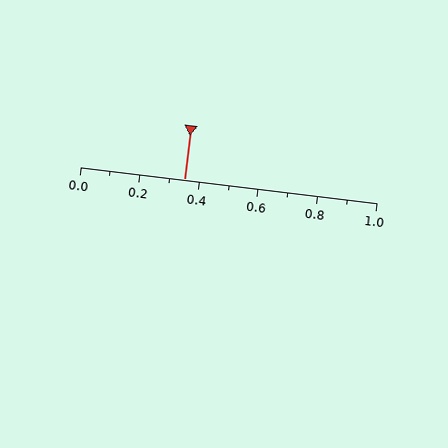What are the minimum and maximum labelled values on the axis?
The axis runs from 0.0 to 1.0.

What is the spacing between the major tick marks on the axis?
The major ticks are spaced 0.2 apart.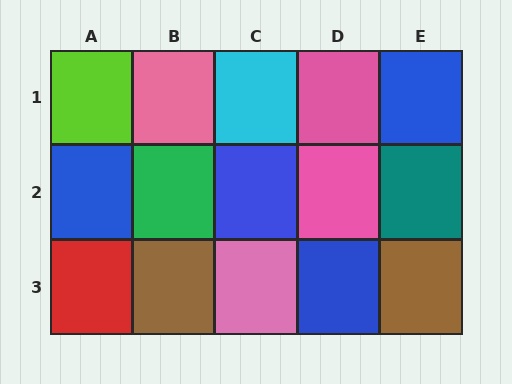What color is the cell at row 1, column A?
Lime.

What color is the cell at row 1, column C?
Cyan.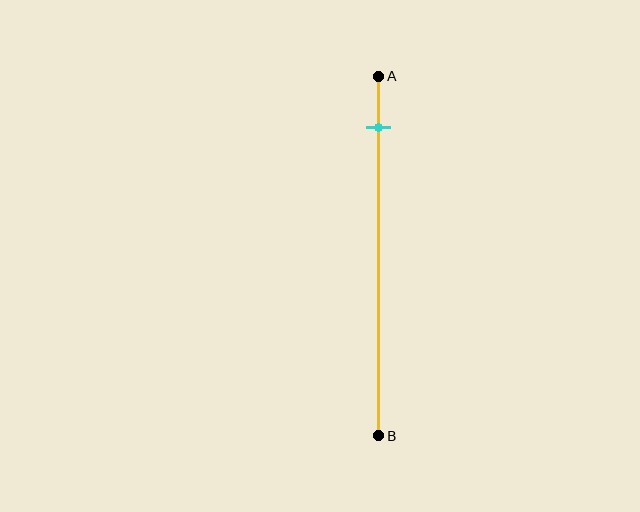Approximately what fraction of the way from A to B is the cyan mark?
The cyan mark is approximately 15% of the way from A to B.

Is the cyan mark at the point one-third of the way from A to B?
No, the mark is at about 15% from A, not at the 33% one-third point.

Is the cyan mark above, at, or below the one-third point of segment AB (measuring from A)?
The cyan mark is above the one-third point of segment AB.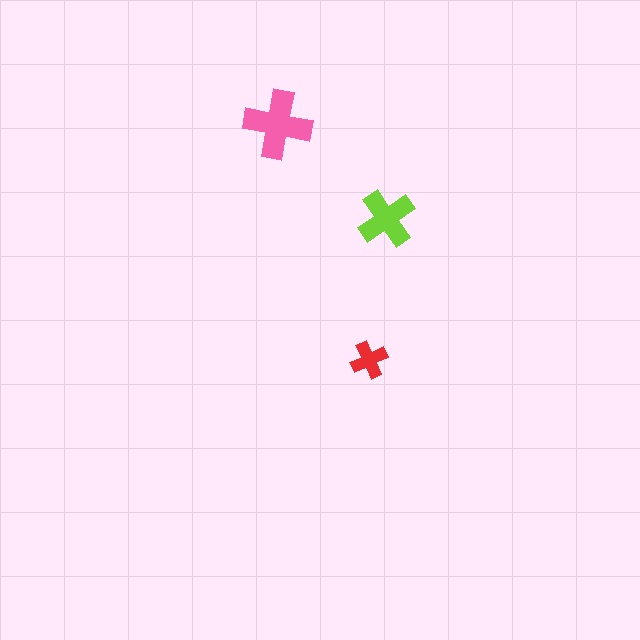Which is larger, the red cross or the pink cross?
The pink one.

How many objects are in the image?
There are 3 objects in the image.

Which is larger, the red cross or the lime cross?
The lime one.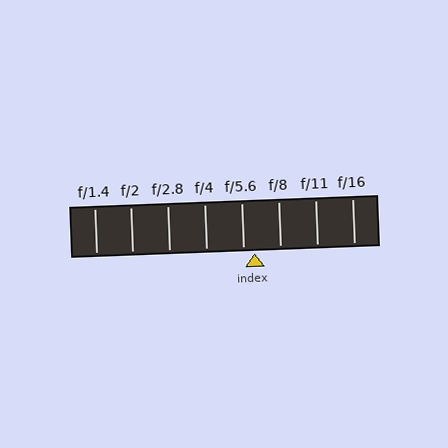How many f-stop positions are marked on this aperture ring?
There are 8 f-stop positions marked.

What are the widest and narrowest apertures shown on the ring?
The widest aperture shown is f/1.4 and the narrowest is f/16.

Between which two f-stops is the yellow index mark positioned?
The index mark is between f/5.6 and f/8.